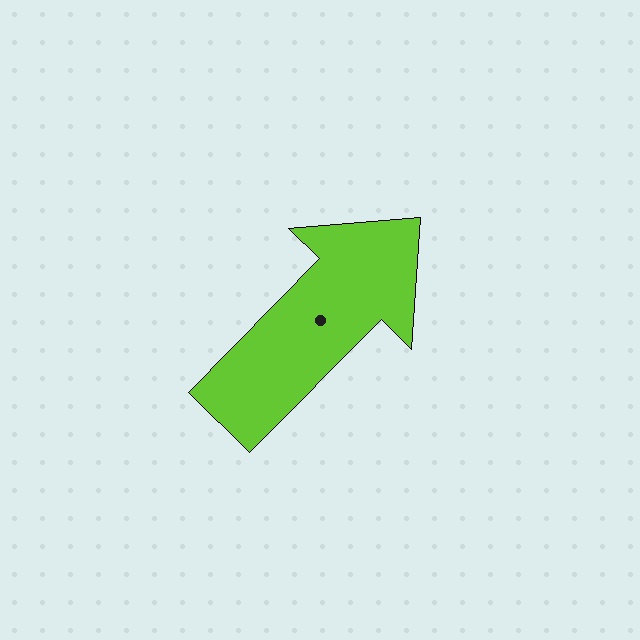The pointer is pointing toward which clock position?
Roughly 1 o'clock.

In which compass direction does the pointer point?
Northeast.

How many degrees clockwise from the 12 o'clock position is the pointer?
Approximately 45 degrees.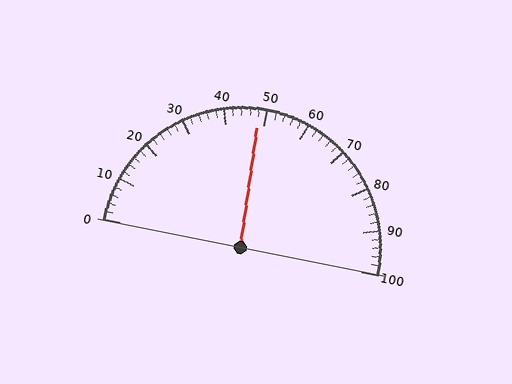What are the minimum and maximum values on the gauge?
The gauge ranges from 0 to 100.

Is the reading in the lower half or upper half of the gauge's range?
The reading is in the lower half of the range (0 to 100).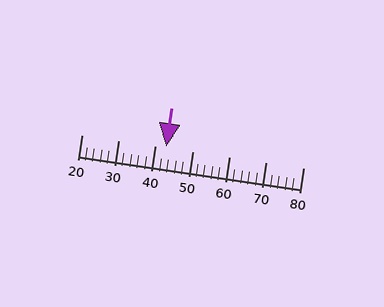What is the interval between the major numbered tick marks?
The major tick marks are spaced 10 units apart.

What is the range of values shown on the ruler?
The ruler shows values from 20 to 80.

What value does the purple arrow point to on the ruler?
The purple arrow points to approximately 43.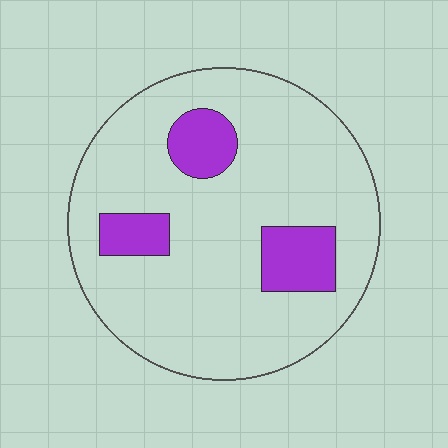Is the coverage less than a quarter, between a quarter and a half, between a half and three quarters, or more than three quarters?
Less than a quarter.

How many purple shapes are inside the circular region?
3.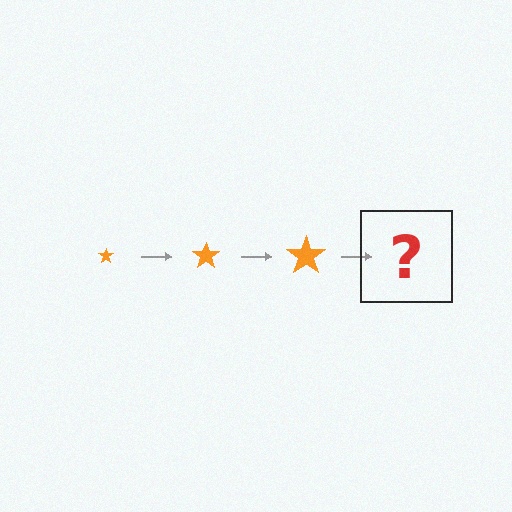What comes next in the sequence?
The next element should be an orange star, larger than the previous one.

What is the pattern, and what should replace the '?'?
The pattern is that the star gets progressively larger each step. The '?' should be an orange star, larger than the previous one.